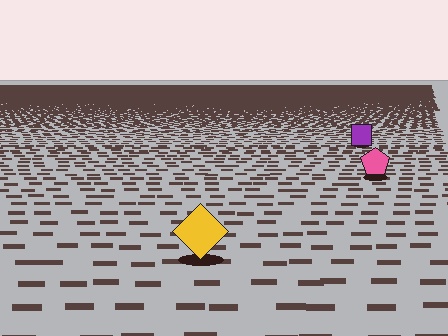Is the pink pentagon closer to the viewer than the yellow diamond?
No. The yellow diamond is closer — you can tell from the texture gradient: the ground texture is coarser near it.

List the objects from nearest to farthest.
From nearest to farthest: the yellow diamond, the pink pentagon, the purple square.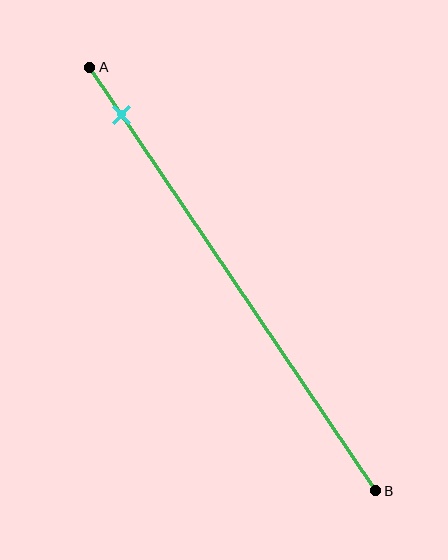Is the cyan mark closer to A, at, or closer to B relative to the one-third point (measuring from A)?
The cyan mark is closer to point A than the one-third point of segment AB.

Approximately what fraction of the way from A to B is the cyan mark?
The cyan mark is approximately 10% of the way from A to B.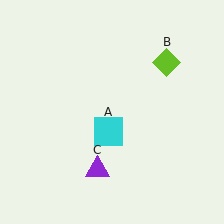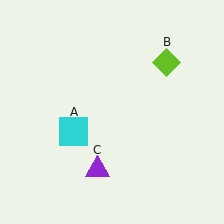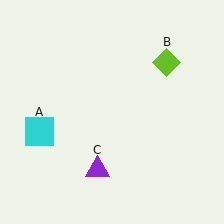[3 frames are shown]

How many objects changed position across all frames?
1 object changed position: cyan square (object A).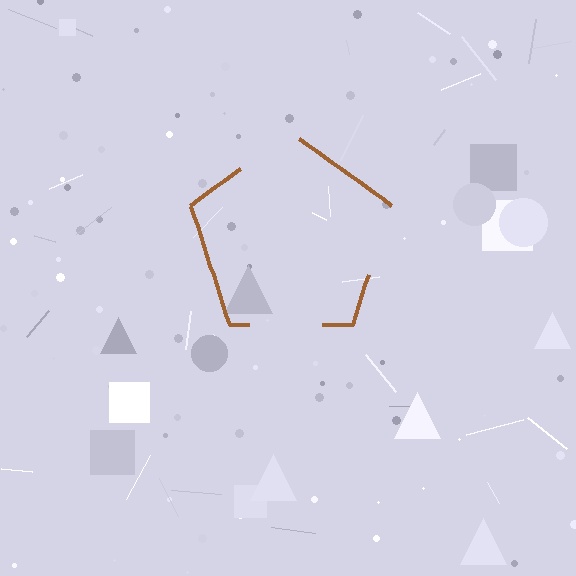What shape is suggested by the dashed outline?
The dashed outline suggests a pentagon.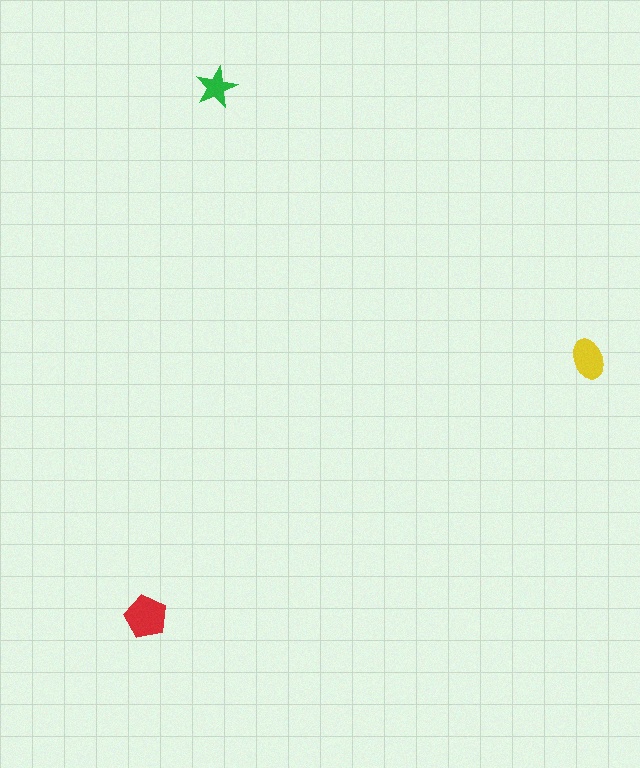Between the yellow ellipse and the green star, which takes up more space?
The yellow ellipse.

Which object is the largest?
The red pentagon.